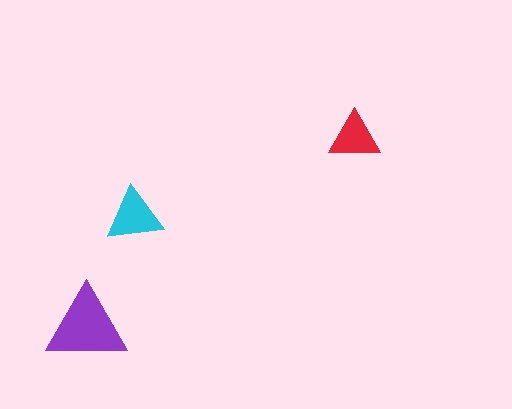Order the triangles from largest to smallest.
the purple one, the cyan one, the red one.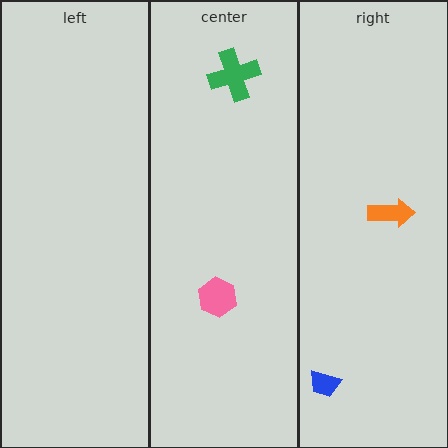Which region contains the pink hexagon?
The center region.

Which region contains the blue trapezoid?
The right region.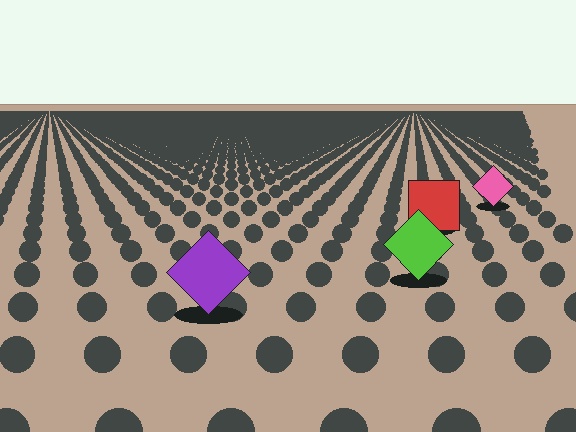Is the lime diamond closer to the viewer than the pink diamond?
Yes. The lime diamond is closer — you can tell from the texture gradient: the ground texture is coarser near it.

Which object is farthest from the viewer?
The pink diamond is farthest from the viewer. It appears smaller and the ground texture around it is denser.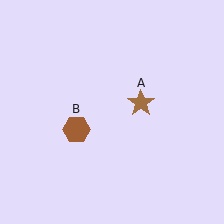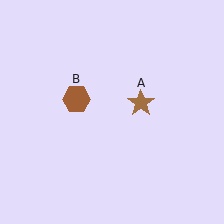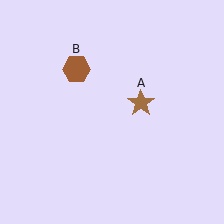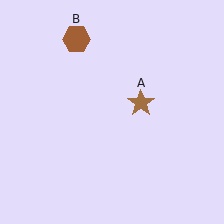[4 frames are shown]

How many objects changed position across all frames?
1 object changed position: brown hexagon (object B).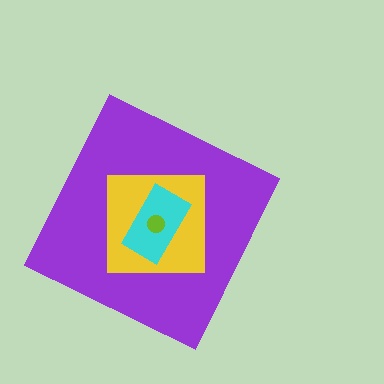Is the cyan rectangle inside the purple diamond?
Yes.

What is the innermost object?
The lime circle.